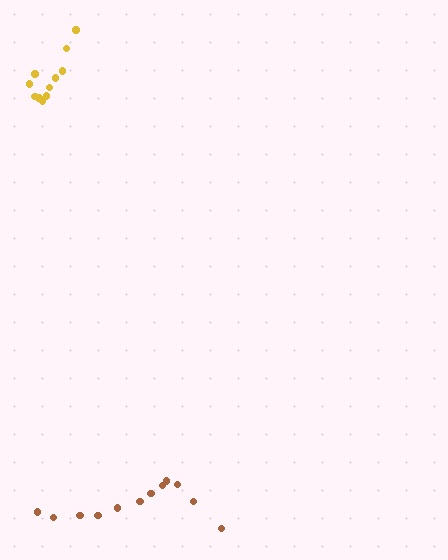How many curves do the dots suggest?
There are 2 distinct paths.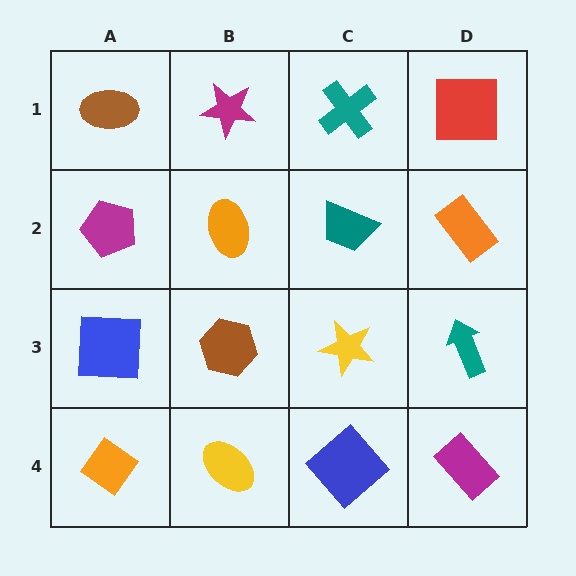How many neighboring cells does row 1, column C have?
3.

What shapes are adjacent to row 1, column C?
A teal trapezoid (row 2, column C), a magenta star (row 1, column B), a red square (row 1, column D).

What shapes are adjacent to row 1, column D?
An orange rectangle (row 2, column D), a teal cross (row 1, column C).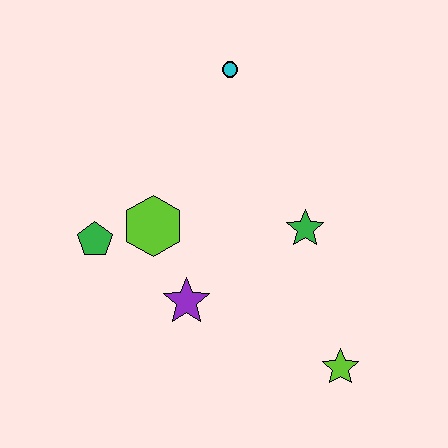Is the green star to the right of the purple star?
Yes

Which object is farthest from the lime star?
The cyan circle is farthest from the lime star.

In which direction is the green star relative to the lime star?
The green star is above the lime star.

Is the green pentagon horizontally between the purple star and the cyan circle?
No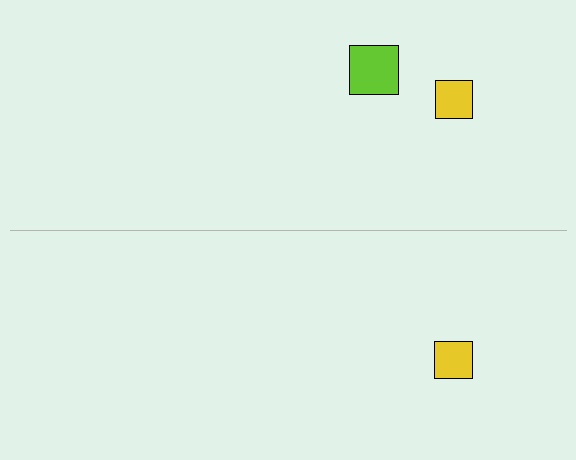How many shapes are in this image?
There are 3 shapes in this image.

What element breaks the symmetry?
A lime square is missing from the bottom side.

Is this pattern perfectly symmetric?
No, the pattern is not perfectly symmetric. A lime square is missing from the bottom side.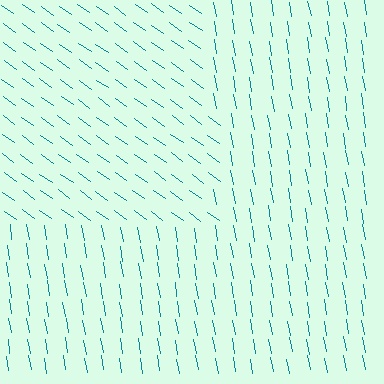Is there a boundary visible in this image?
Yes, there is a texture boundary formed by a change in line orientation.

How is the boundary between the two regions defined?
The boundary is defined purely by a change in line orientation (approximately 45 degrees difference). All lines are the same color and thickness.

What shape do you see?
I see a rectangle.